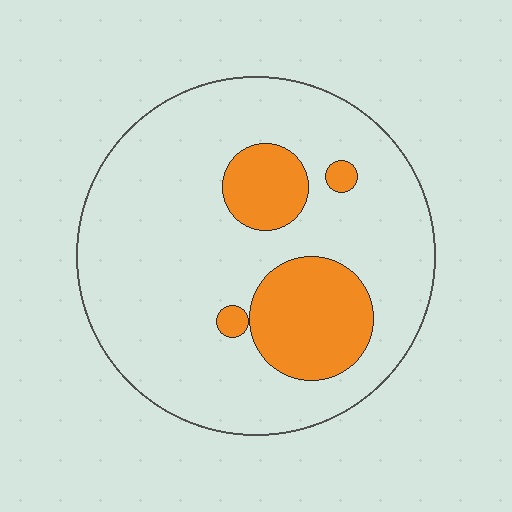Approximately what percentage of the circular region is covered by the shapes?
Approximately 20%.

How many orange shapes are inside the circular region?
4.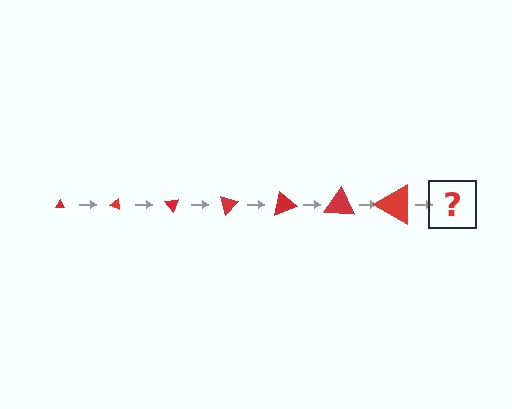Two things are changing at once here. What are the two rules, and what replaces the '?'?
The two rules are that the triangle grows larger each step and it rotates 25 degrees each step. The '?' should be a triangle, larger than the previous one and rotated 175 degrees from the start.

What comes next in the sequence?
The next element should be a triangle, larger than the previous one and rotated 175 degrees from the start.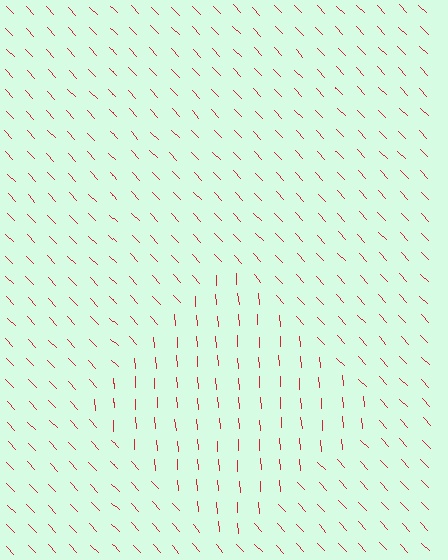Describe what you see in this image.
The image is filled with small red line segments. A diamond region in the image has lines oriented differently from the surrounding lines, creating a visible texture boundary.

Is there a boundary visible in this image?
Yes, there is a texture boundary formed by a change in line orientation.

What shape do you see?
I see a diamond.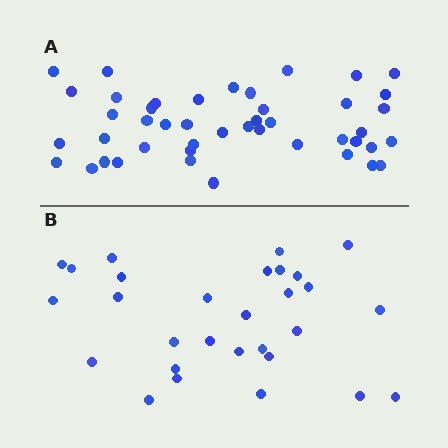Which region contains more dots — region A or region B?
Region A (the top region) has more dots.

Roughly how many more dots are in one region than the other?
Region A has approximately 15 more dots than region B.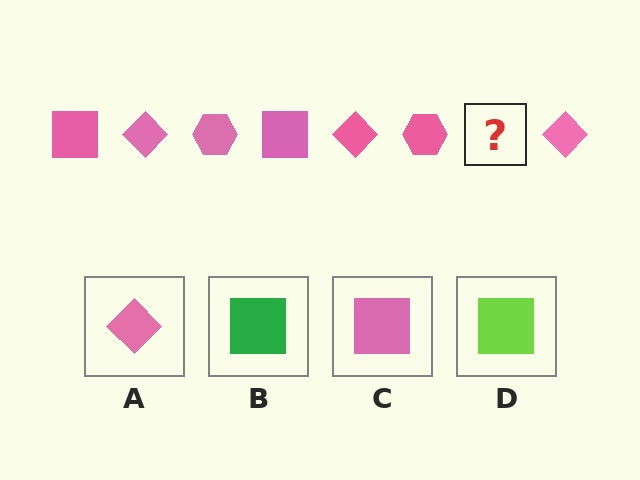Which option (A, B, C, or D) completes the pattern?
C.